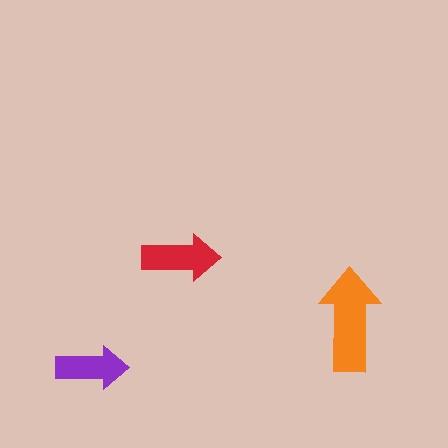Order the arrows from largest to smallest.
the orange one, the red one, the purple one.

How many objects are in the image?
There are 3 objects in the image.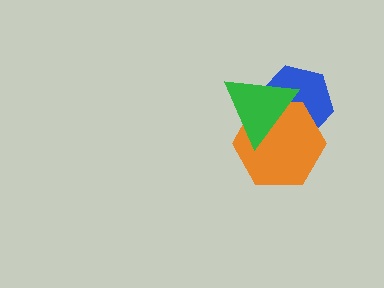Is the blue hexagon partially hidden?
Yes, it is partially covered by another shape.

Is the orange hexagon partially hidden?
Yes, it is partially covered by another shape.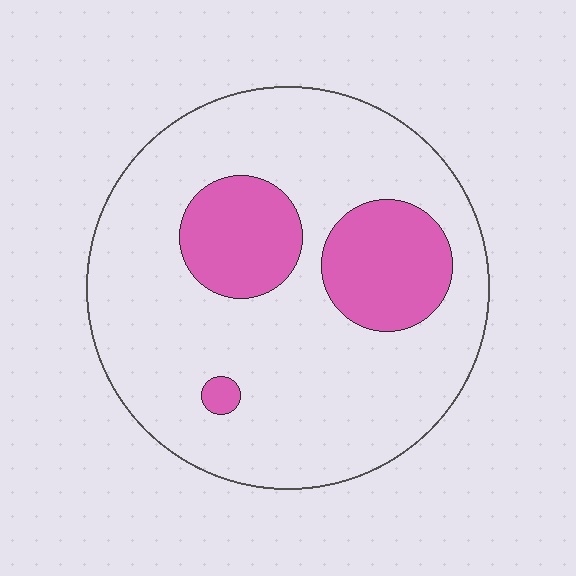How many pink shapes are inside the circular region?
3.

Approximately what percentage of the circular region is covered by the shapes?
Approximately 20%.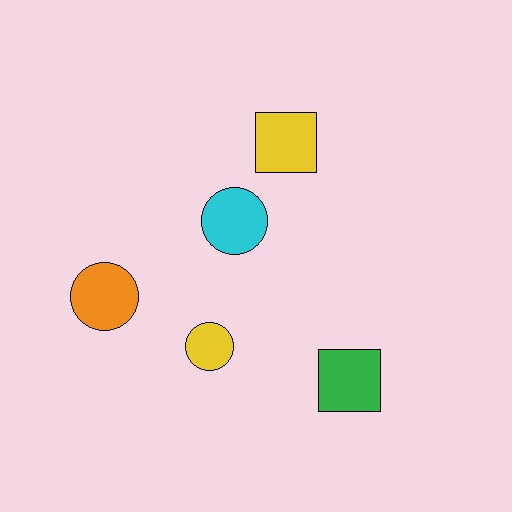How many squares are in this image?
There are 2 squares.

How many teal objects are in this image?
There are no teal objects.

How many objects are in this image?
There are 5 objects.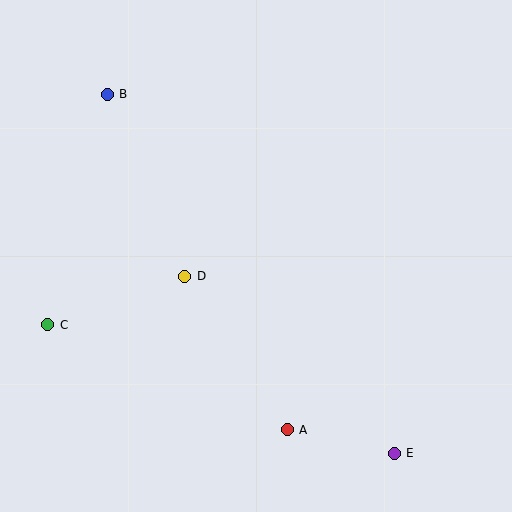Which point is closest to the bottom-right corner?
Point E is closest to the bottom-right corner.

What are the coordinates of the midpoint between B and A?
The midpoint between B and A is at (197, 262).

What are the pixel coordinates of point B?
Point B is at (107, 94).